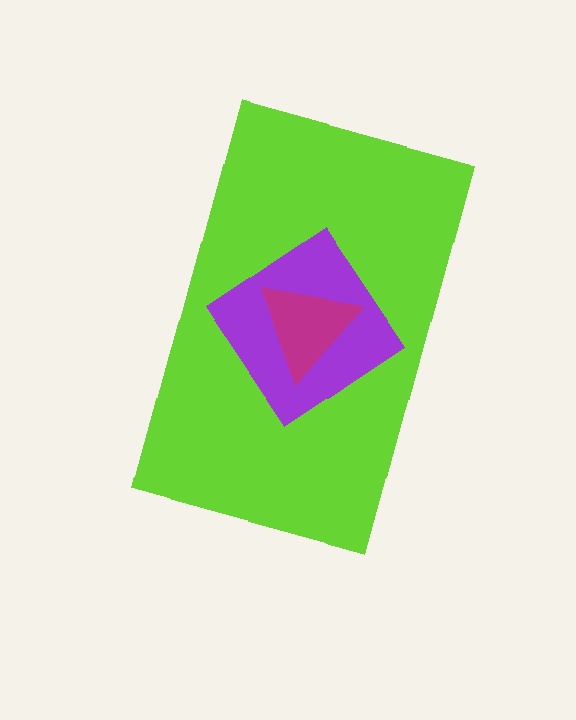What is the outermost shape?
The lime rectangle.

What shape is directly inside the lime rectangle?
The purple diamond.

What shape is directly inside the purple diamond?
The magenta triangle.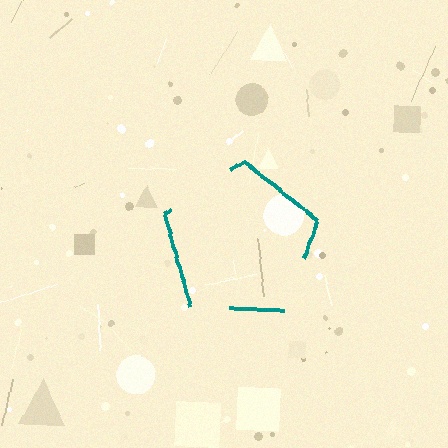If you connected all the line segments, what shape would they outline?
They would outline a pentagon.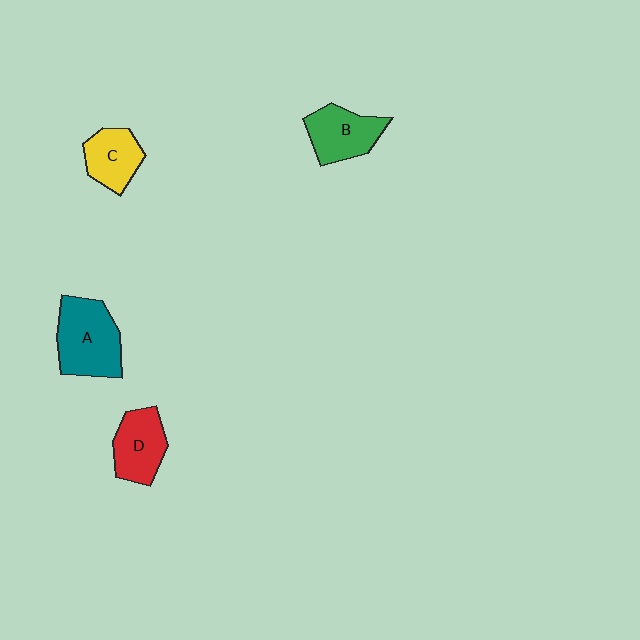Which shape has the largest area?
Shape A (teal).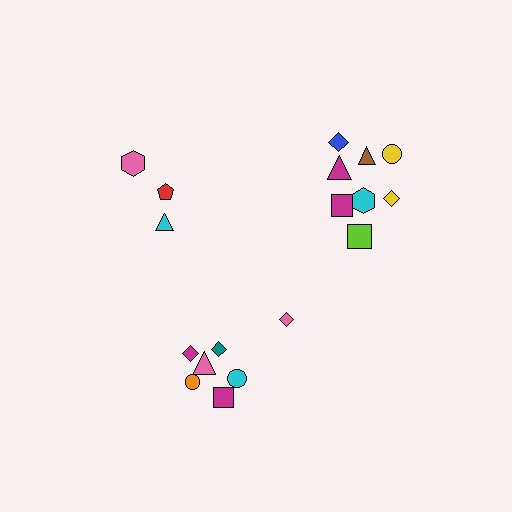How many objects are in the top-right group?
There are 8 objects.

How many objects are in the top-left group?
There are 3 objects.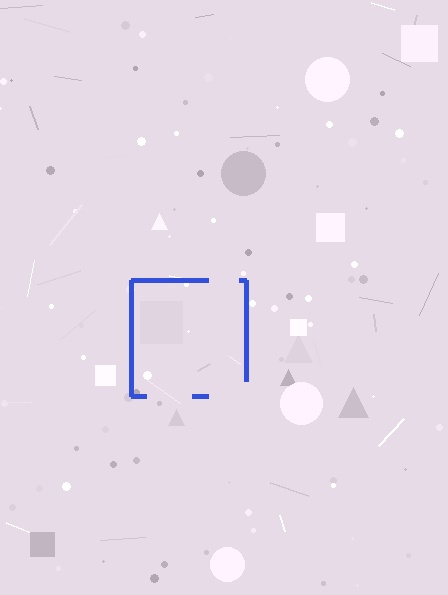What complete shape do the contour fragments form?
The contour fragments form a square.